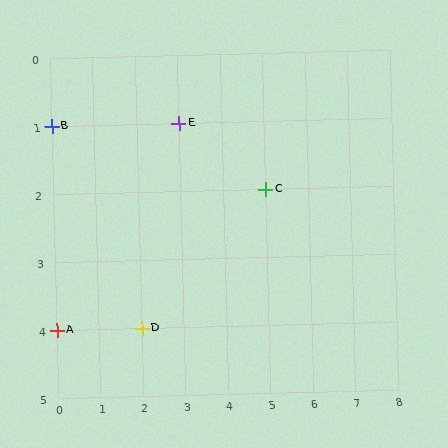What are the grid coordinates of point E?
Point E is at grid coordinates (3, 1).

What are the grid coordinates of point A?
Point A is at grid coordinates (0, 4).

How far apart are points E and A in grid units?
Points E and A are 3 columns and 3 rows apart (about 4.2 grid units diagonally).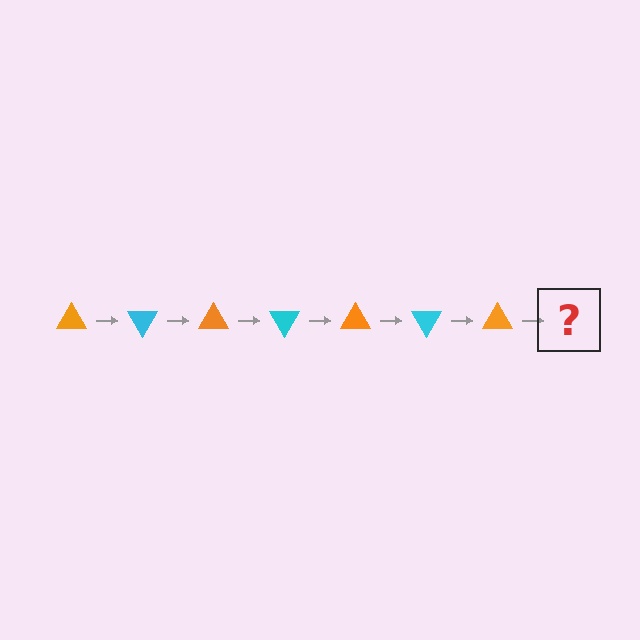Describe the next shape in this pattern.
It should be a cyan triangle, rotated 420 degrees from the start.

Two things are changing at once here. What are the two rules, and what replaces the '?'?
The two rules are that it rotates 60 degrees each step and the color cycles through orange and cyan. The '?' should be a cyan triangle, rotated 420 degrees from the start.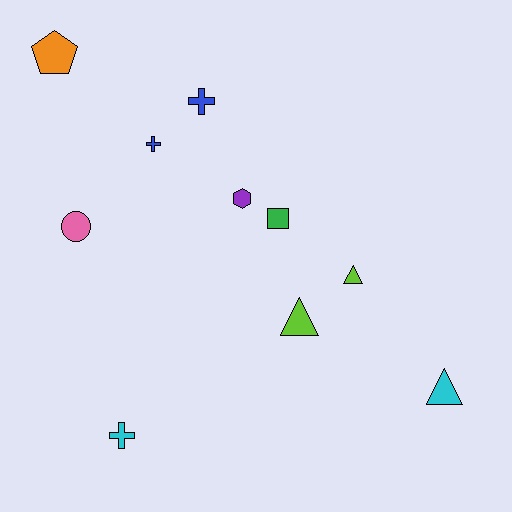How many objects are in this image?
There are 10 objects.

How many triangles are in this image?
There are 3 triangles.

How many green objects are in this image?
There is 1 green object.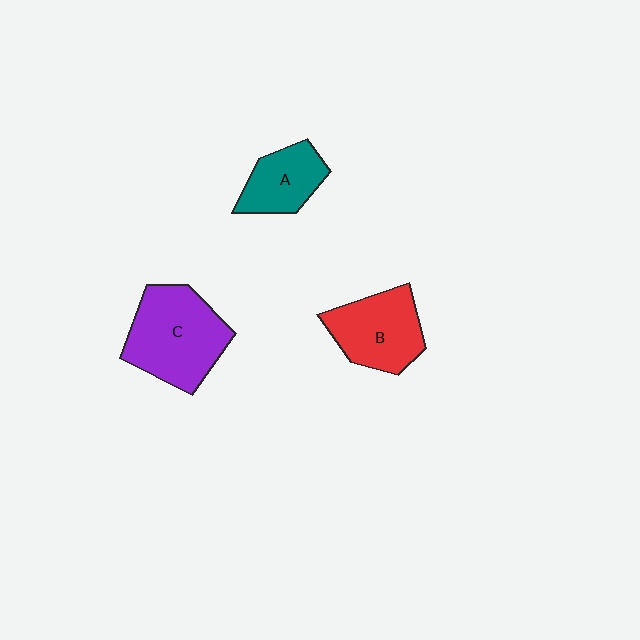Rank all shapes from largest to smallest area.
From largest to smallest: C (purple), B (red), A (teal).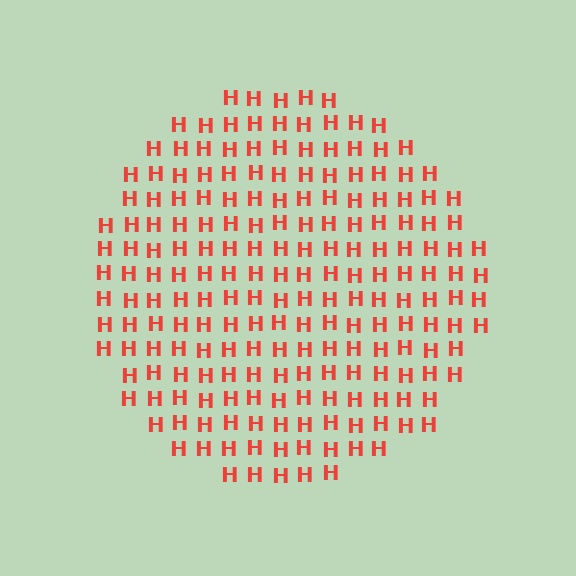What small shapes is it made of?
It is made of small letter H's.